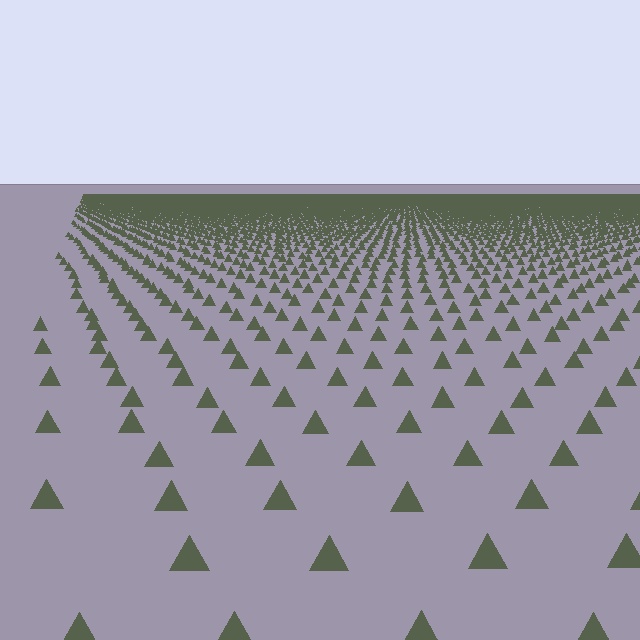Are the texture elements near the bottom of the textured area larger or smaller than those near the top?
Larger. Near the bottom, elements are closer to the viewer and appear at a bigger on-screen size.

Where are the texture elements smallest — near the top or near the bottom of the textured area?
Near the top.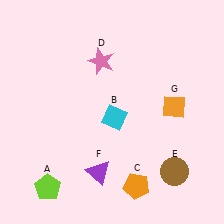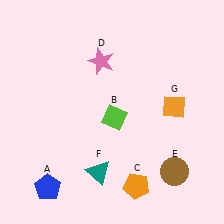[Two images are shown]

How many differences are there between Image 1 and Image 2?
There are 3 differences between the two images.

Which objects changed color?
A changed from lime to blue. B changed from cyan to lime. F changed from purple to teal.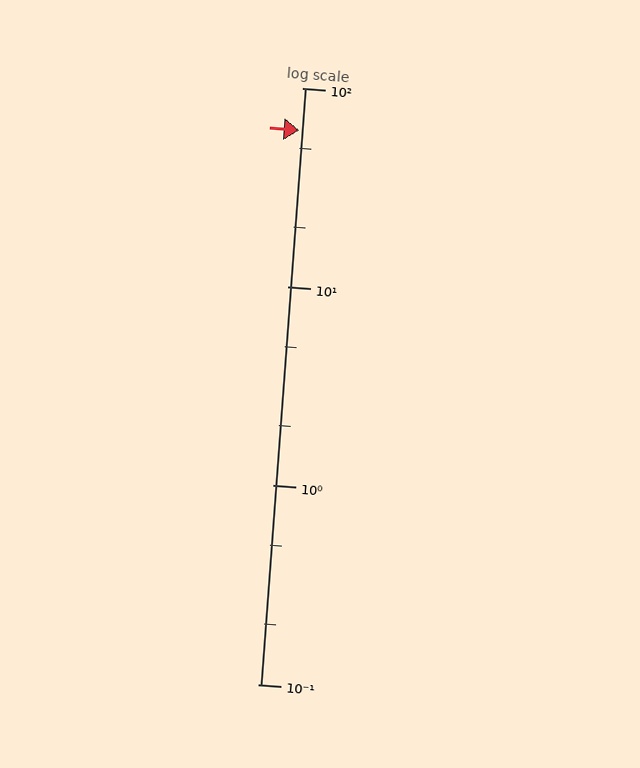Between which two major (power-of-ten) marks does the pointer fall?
The pointer is between 10 and 100.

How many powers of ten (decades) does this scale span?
The scale spans 3 decades, from 0.1 to 100.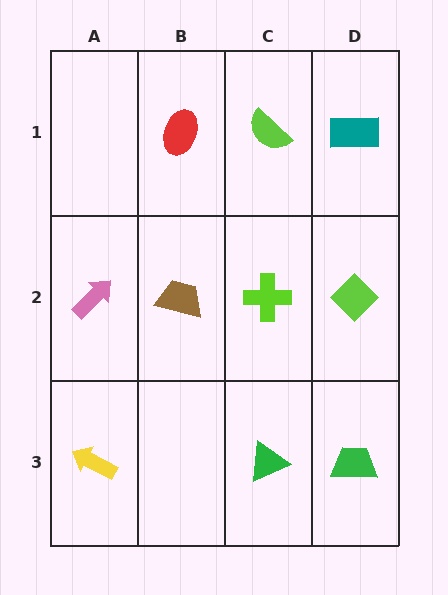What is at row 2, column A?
A pink arrow.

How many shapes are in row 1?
3 shapes.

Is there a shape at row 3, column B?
No, that cell is empty.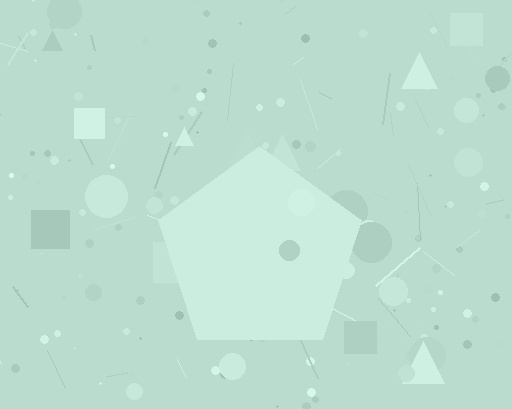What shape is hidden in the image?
A pentagon is hidden in the image.